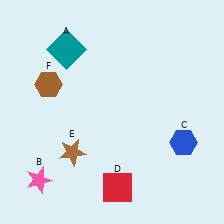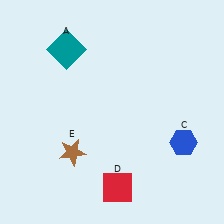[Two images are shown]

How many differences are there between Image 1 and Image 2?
There are 2 differences between the two images.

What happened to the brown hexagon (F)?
The brown hexagon (F) was removed in Image 2. It was in the top-left area of Image 1.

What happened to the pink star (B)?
The pink star (B) was removed in Image 2. It was in the bottom-left area of Image 1.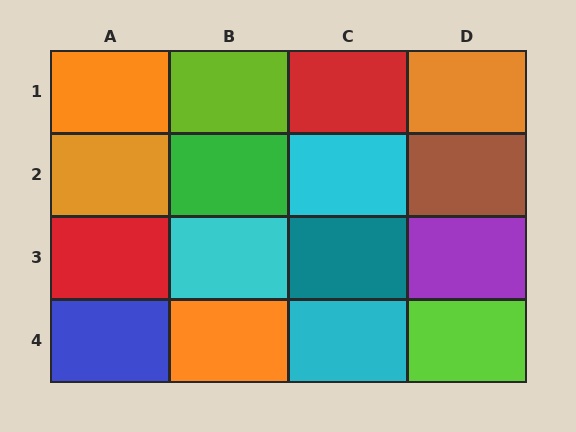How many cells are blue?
1 cell is blue.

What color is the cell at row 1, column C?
Red.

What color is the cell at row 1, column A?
Orange.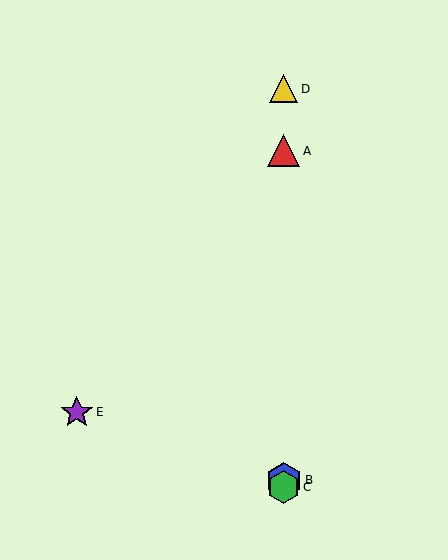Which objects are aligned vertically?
Objects A, B, C, D are aligned vertically.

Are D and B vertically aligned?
Yes, both are at x≈284.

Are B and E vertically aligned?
No, B is at x≈284 and E is at x≈77.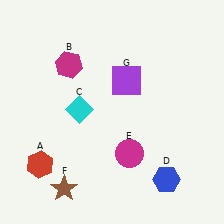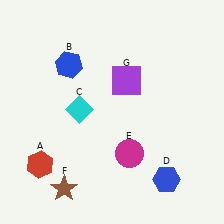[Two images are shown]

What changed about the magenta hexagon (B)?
In Image 1, B is magenta. In Image 2, it changed to blue.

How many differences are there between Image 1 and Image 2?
There is 1 difference between the two images.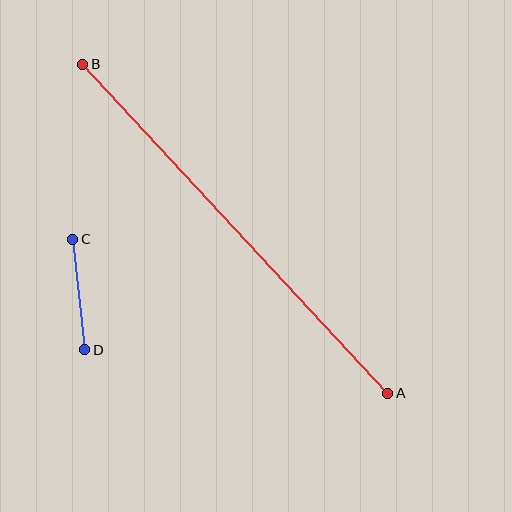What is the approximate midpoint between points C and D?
The midpoint is at approximately (79, 295) pixels.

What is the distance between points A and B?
The distance is approximately 449 pixels.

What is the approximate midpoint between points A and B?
The midpoint is at approximately (235, 229) pixels.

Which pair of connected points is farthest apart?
Points A and B are farthest apart.